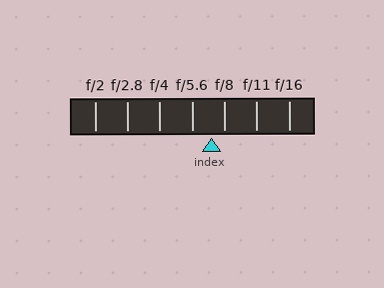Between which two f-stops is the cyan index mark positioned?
The index mark is between f/5.6 and f/8.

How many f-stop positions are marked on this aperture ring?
There are 7 f-stop positions marked.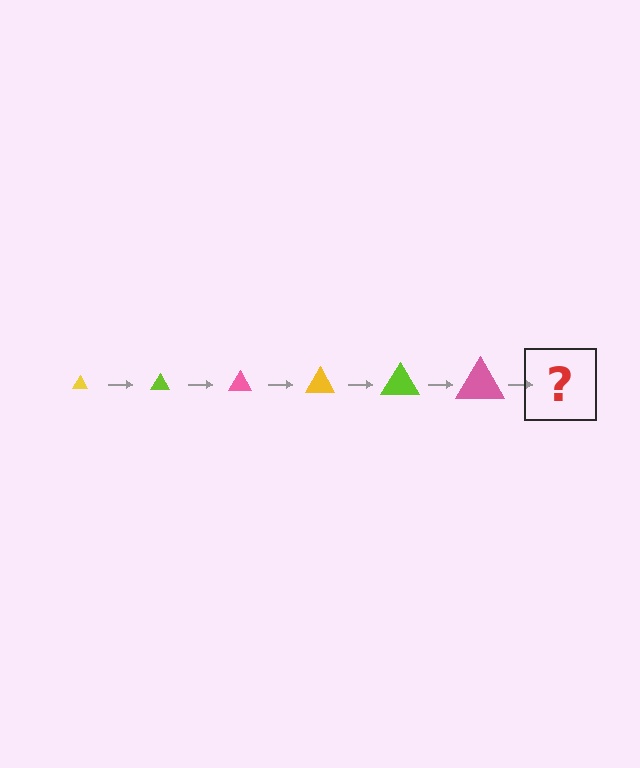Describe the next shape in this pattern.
It should be a yellow triangle, larger than the previous one.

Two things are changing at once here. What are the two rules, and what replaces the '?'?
The two rules are that the triangle grows larger each step and the color cycles through yellow, lime, and pink. The '?' should be a yellow triangle, larger than the previous one.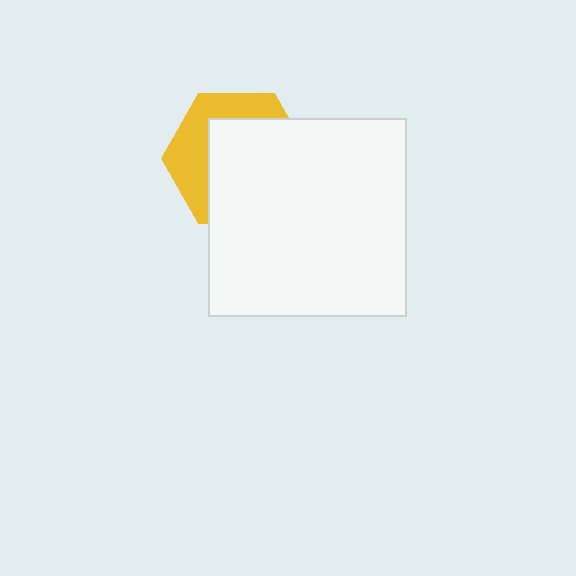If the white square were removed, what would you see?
You would see the complete yellow hexagon.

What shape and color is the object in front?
The object in front is a white square.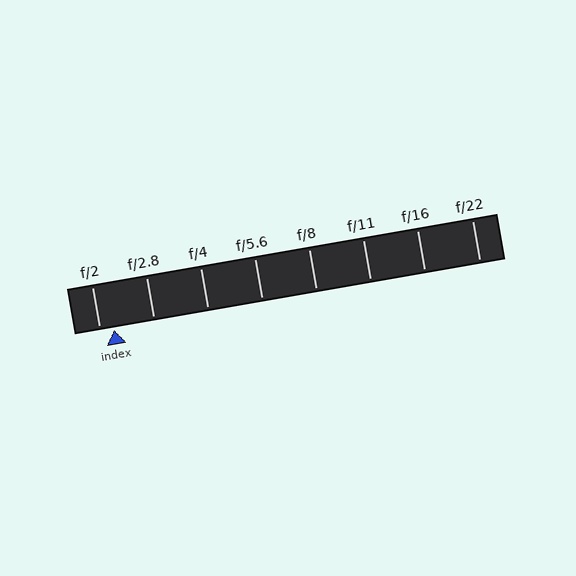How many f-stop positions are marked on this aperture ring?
There are 8 f-stop positions marked.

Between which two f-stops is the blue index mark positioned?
The index mark is between f/2 and f/2.8.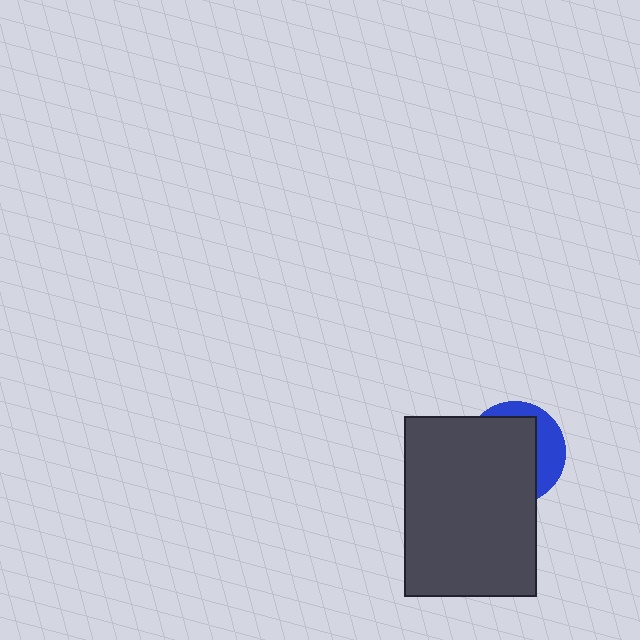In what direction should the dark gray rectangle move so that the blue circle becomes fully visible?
The dark gray rectangle should move toward the lower-left. That is the shortest direction to clear the overlap and leave the blue circle fully visible.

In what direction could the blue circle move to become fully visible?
The blue circle could move toward the upper-right. That would shift it out from behind the dark gray rectangle entirely.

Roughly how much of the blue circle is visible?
A small part of it is visible (roughly 31%).